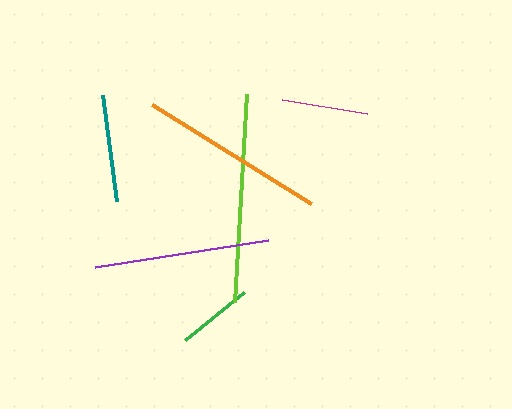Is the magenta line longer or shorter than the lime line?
The lime line is longer than the magenta line.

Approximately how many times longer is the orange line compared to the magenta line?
The orange line is approximately 2.2 times the length of the magenta line.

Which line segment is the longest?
The lime line is the longest at approximately 208 pixels.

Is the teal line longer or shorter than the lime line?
The lime line is longer than the teal line.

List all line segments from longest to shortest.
From longest to shortest: lime, orange, purple, teal, magenta, green.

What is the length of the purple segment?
The purple segment is approximately 176 pixels long.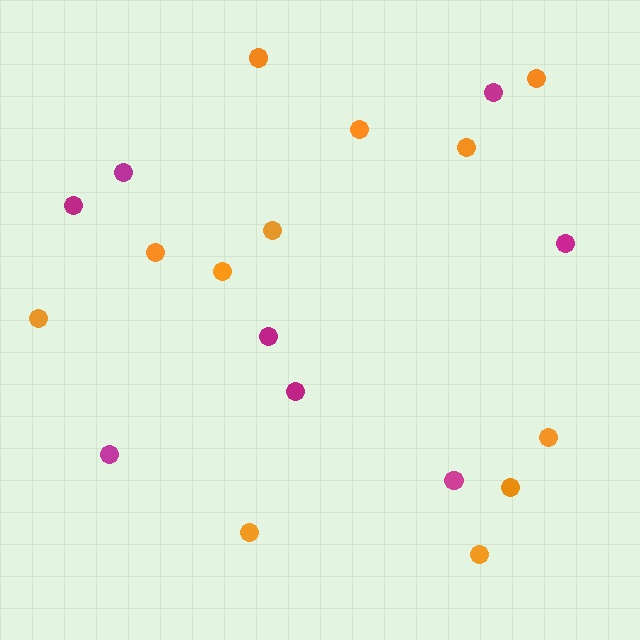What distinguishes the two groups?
There are 2 groups: one group of magenta circles (8) and one group of orange circles (12).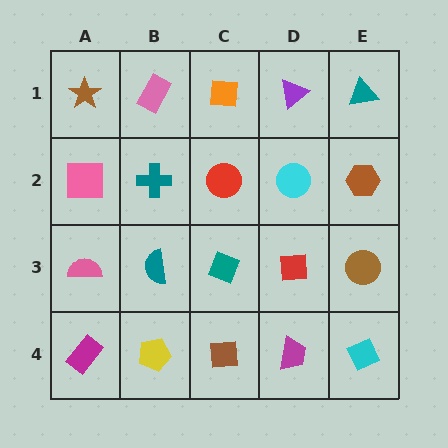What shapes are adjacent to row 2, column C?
An orange square (row 1, column C), a teal diamond (row 3, column C), a teal cross (row 2, column B), a cyan circle (row 2, column D).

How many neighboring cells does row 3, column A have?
3.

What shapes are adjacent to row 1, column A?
A pink square (row 2, column A), a pink rectangle (row 1, column B).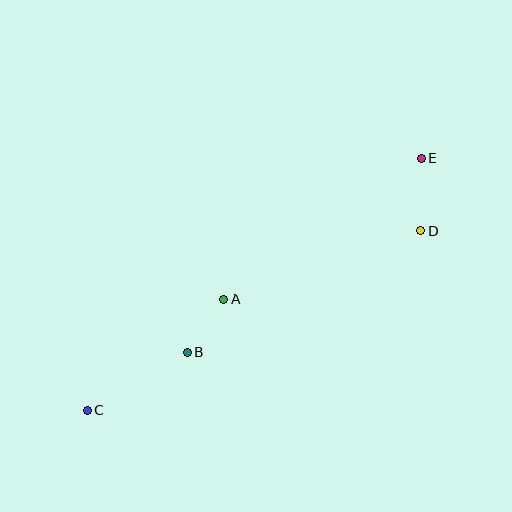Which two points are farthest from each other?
Points C and E are farthest from each other.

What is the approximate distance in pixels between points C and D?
The distance between C and D is approximately 378 pixels.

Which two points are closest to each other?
Points A and B are closest to each other.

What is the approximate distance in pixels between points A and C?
The distance between A and C is approximately 175 pixels.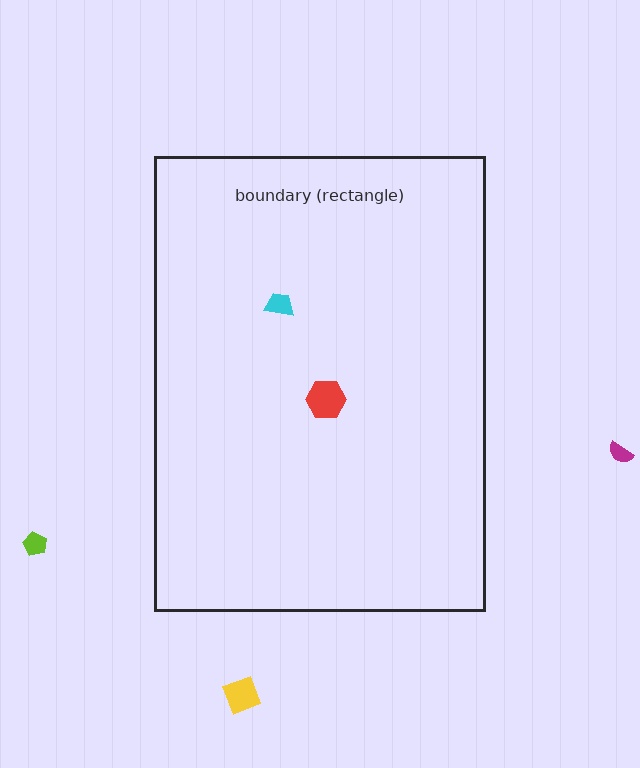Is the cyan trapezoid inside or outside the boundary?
Inside.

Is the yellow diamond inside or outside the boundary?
Outside.